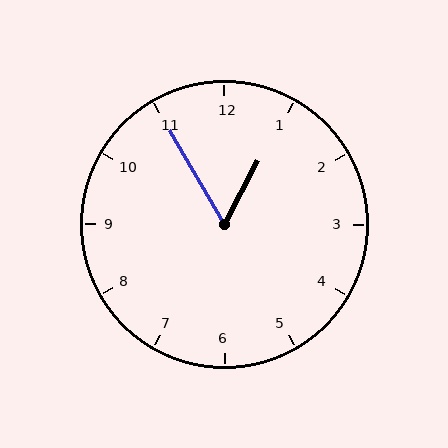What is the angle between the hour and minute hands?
Approximately 58 degrees.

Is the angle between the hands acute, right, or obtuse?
It is acute.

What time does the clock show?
12:55.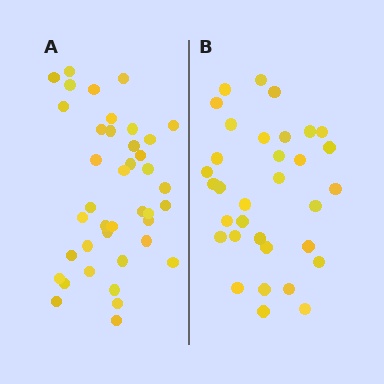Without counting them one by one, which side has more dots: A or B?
Region A (the left region) has more dots.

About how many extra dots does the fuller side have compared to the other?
Region A has roughly 8 or so more dots than region B.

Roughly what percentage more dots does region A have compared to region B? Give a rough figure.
About 20% more.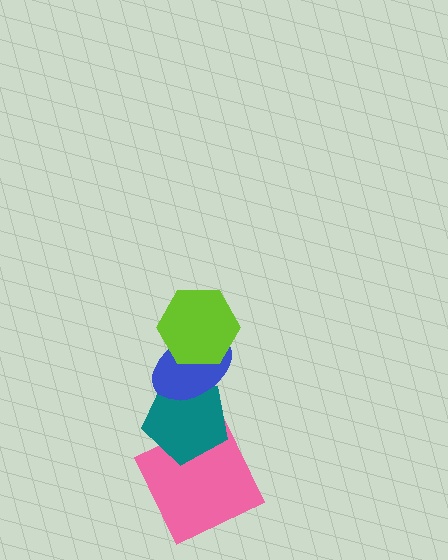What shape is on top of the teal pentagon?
The blue ellipse is on top of the teal pentagon.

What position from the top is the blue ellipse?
The blue ellipse is 2nd from the top.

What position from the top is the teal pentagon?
The teal pentagon is 3rd from the top.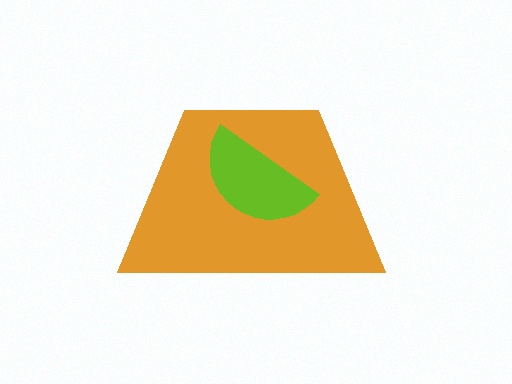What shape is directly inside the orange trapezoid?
The lime semicircle.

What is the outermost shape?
The orange trapezoid.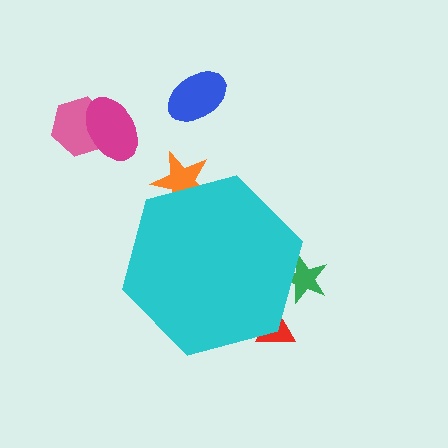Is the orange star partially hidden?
Yes, the orange star is partially hidden behind the cyan hexagon.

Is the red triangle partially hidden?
Yes, the red triangle is partially hidden behind the cyan hexagon.